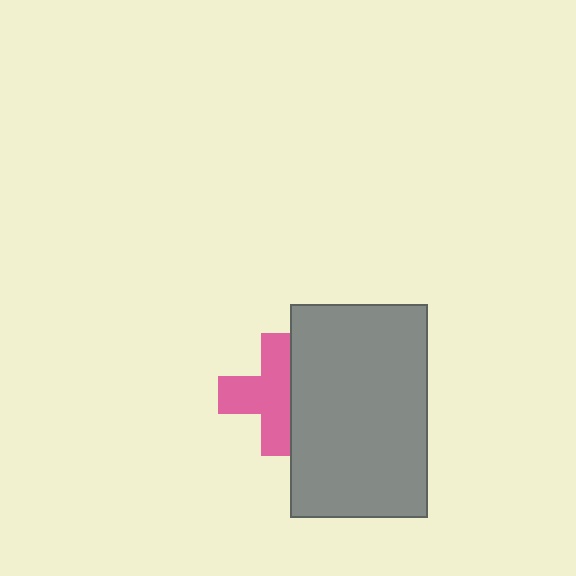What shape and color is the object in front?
The object in front is a gray rectangle.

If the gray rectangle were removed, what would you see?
You would see the complete pink cross.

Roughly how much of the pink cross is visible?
About half of it is visible (roughly 64%).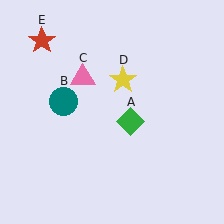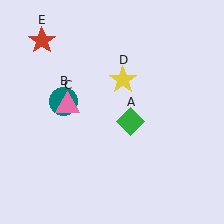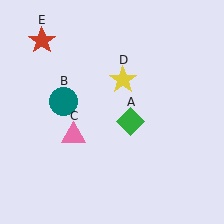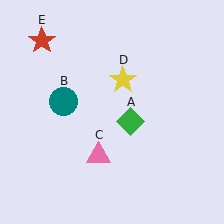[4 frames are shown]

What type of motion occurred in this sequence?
The pink triangle (object C) rotated counterclockwise around the center of the scene.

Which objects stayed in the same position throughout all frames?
Green diamond (object A) and teal circle (object B) and yellow star (object D) and red star (object E) remained stationary.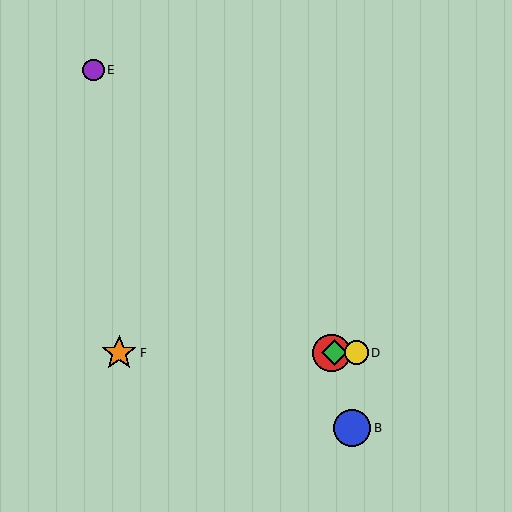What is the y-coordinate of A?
Object A is at y≈353.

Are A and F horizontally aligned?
Yes, both are at y≈353.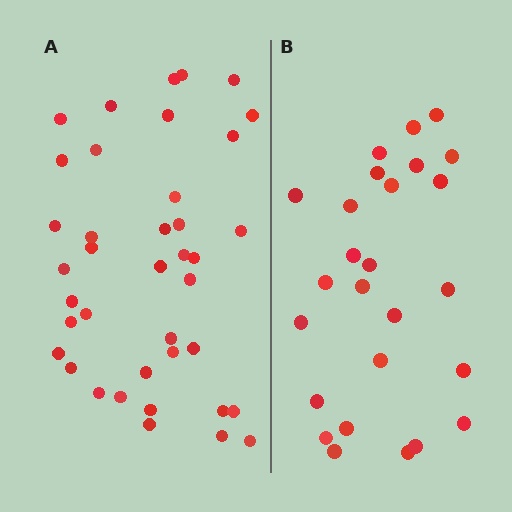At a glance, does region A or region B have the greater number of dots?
Region A (the left region) has more dots.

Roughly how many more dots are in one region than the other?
Region A has approximately 15 more dots than region B.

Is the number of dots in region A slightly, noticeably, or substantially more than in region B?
Region A has substantially more. The ratio is roughly 1.5 to 1.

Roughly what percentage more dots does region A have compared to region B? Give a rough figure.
About 50% more.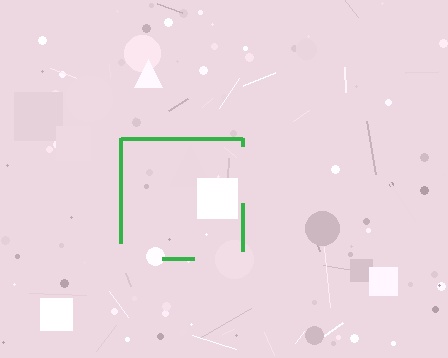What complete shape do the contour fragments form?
The contour fragments form a square.